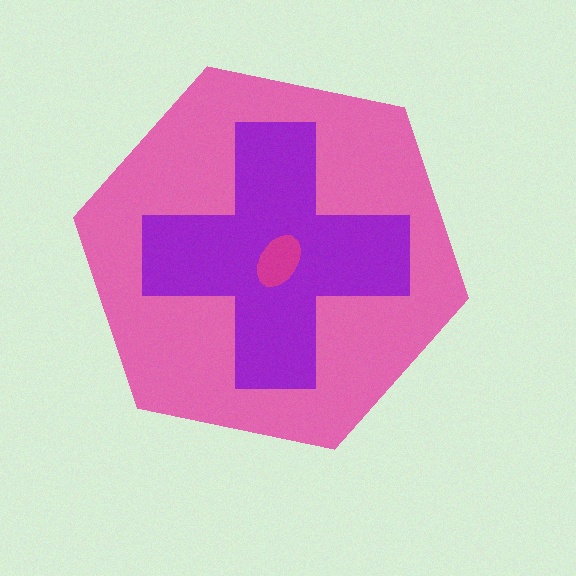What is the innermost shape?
The magenta ellipse.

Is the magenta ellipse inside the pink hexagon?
Yes.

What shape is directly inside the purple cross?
The magenta ellipse.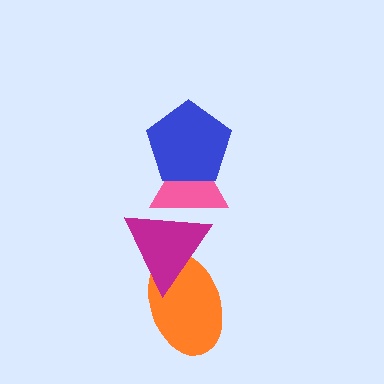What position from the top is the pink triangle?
The pink triangle is 2nd from the top.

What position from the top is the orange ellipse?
The orange ellipse is 4th from the top.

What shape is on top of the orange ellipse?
The magenta triangle is on top of the orange ellipse.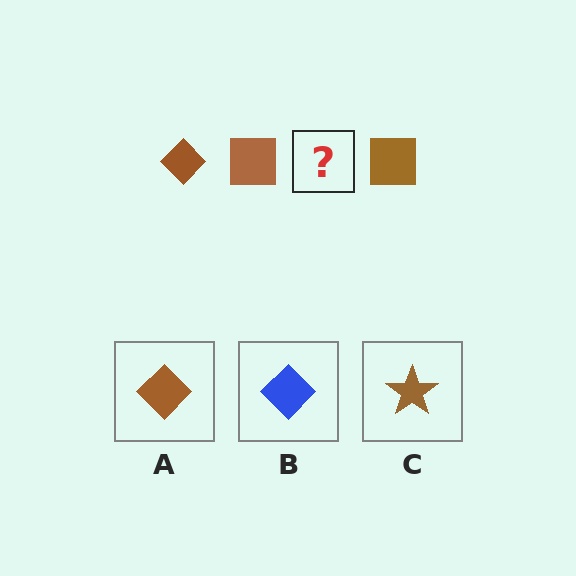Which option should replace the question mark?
Option A.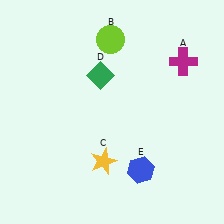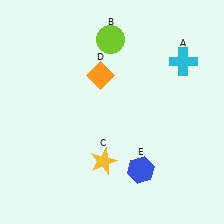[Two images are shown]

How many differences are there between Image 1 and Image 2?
There are 2 differences between the two images.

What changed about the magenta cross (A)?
In Image 1, A is magenta. In Image 2, it changed to cyan.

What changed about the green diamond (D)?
In Image 1, D is green. In Image 2, it changed to orange.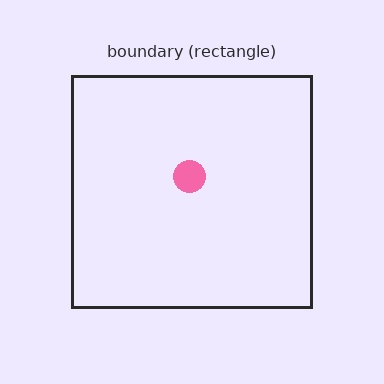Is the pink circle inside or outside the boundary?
Inside.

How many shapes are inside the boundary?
1 inside, 0 outside.